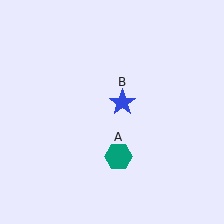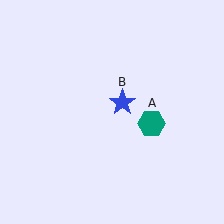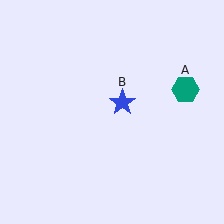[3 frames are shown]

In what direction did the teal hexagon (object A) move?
The teal hexagon (object A) moved up and to the right.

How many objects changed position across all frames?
1 object changed position: teal hexagon (object A).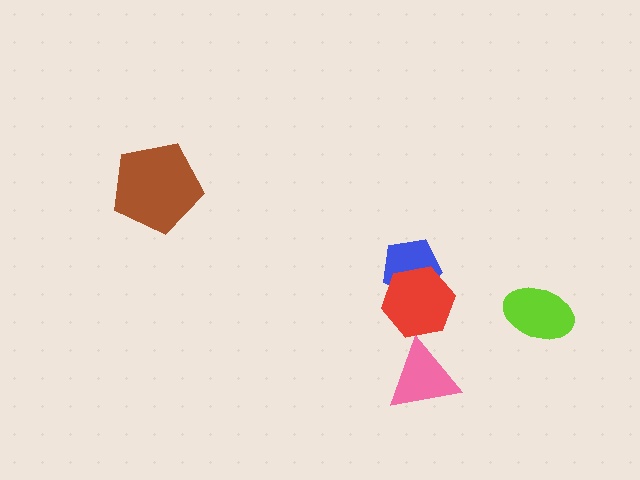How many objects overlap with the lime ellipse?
0 objects overlap with the lime ellipse.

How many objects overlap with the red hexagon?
1 object overlaps with the red hexagon.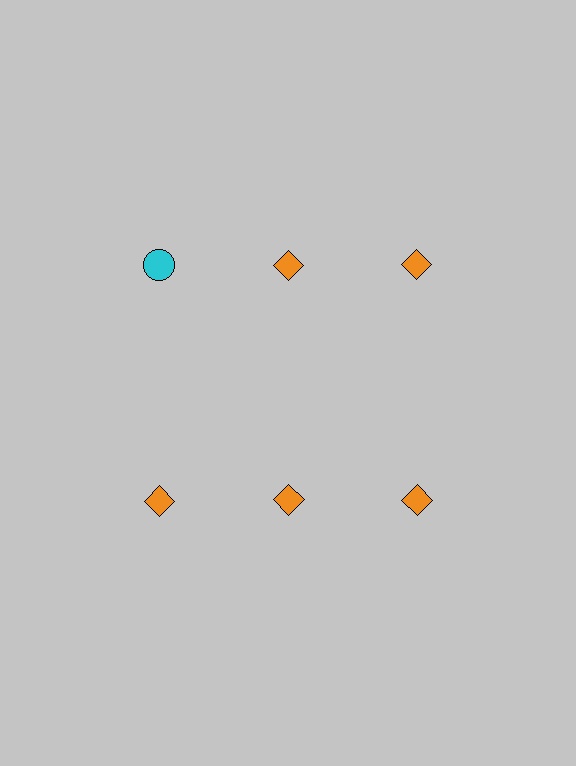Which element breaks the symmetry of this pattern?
The cyan circle in the top row, leftmost column breaks the symmetry. All other shapes are orange diamonds.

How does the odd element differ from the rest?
It differs in both color (cyan instead of orange) and shape (circle instead of diamond).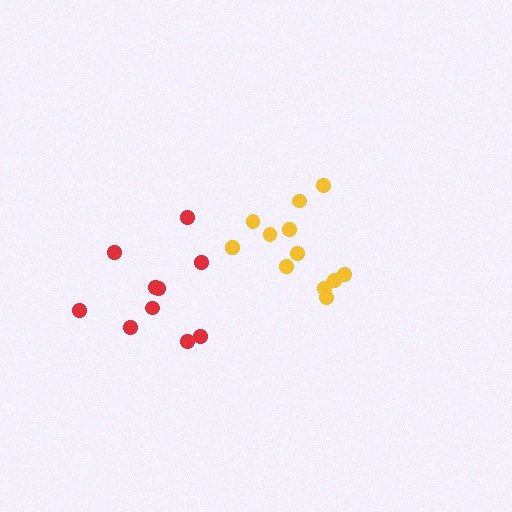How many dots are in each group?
Group 1: 10 dots, Group 2: 12 dots (22 total).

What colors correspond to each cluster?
The clusters are colored: red, yellow.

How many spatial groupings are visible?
There are 2 spatial groupings.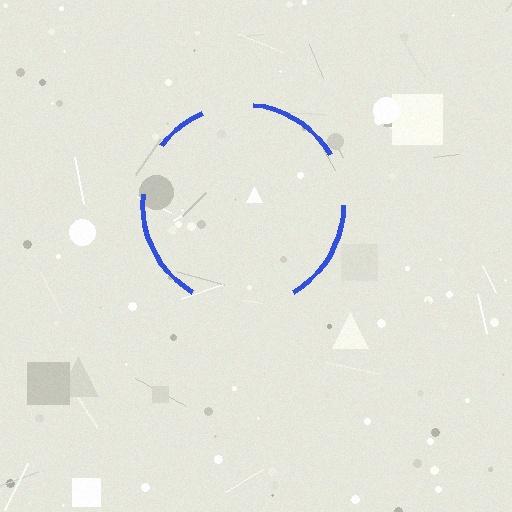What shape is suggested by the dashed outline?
The dashed outline suggests a circle.